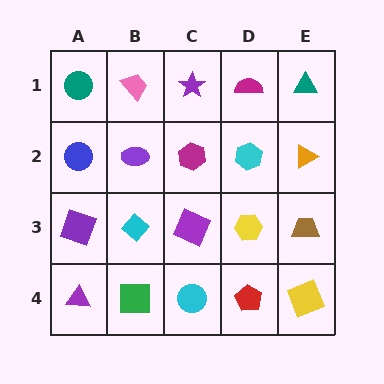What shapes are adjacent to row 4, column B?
A cyan diamond (row 3, column B), a purple triangle (row 4, column A), a cyan circle (row 4, column C).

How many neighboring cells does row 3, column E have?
3.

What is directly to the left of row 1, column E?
A magenta semicircle.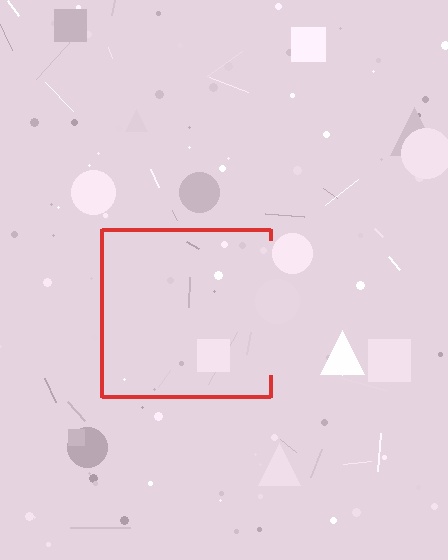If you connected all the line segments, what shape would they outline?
They would outline a square.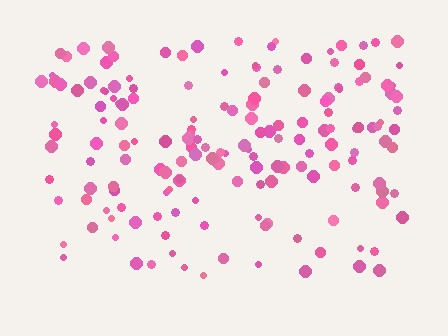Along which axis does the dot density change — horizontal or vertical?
Vertical.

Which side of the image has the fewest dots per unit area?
The bottom.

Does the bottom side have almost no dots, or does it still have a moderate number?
Still a moderate number, just noticeably fewer than the top.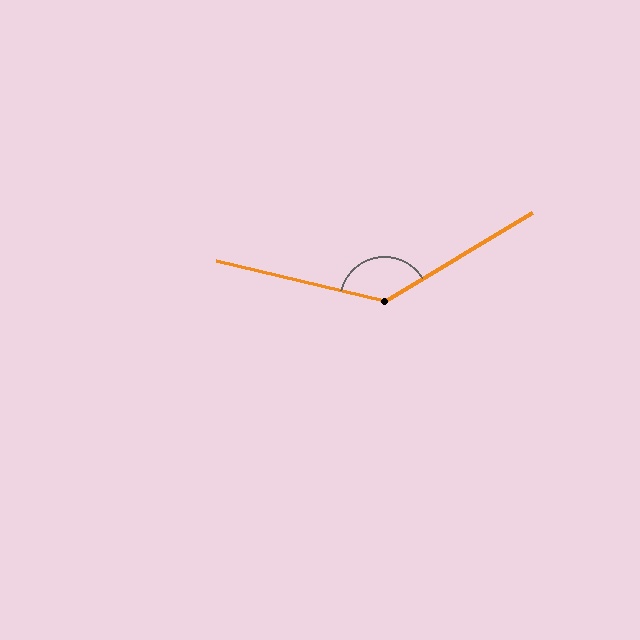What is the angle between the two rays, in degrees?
Approximately 136 degrees.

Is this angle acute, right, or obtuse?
It is obtuse.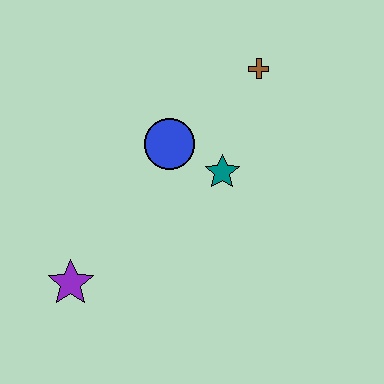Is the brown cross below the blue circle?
No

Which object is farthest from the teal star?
The purple star is farthest from the teal star.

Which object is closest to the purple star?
The blue circle is closest to the purple star.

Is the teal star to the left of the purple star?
No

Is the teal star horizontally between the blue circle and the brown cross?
Yes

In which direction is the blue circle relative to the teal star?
The blue circle is to the left of the teal star.